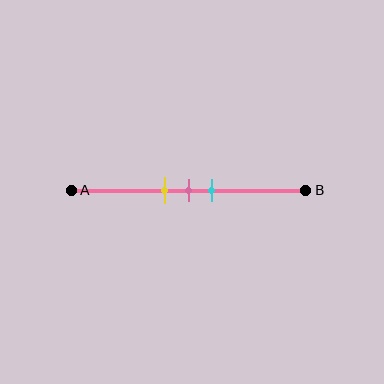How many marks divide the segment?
There are 3 marks dividing the segment.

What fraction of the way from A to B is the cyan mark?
The cyan mark is approximately 60% (0.6) of the way from A to B.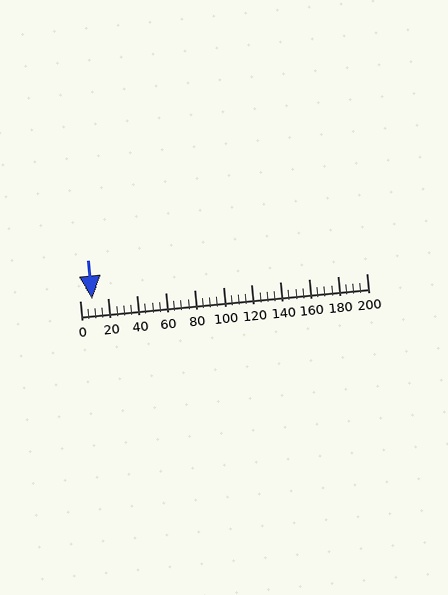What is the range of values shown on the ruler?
The ruler shows values from 0 to 200.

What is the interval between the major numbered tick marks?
The major tick marks are spaced 20 units apart.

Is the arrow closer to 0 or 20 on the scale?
The arrow is closer to 0.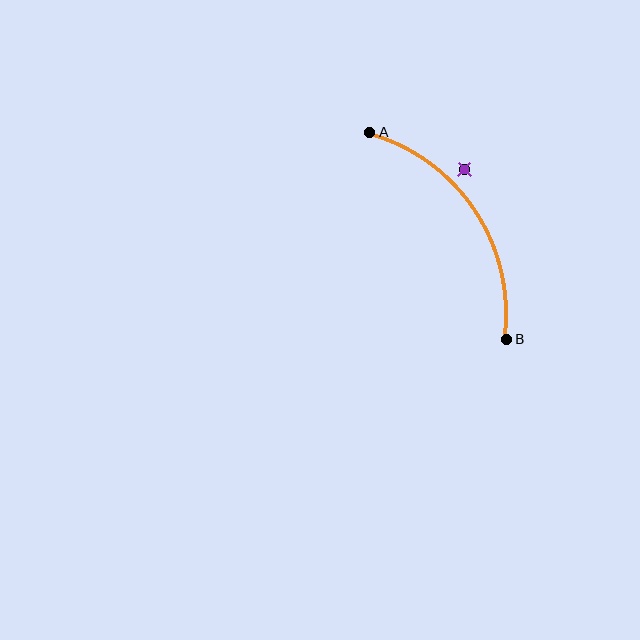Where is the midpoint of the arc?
The arc midpoint is the point on the curve farthest from the straight line joining A and B. It sits to the right of that line.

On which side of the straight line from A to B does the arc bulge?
The arc bulges to the right of the straight line connecting A and B.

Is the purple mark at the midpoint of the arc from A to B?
No — the purple mark does not lie on the arc at all. It sits slightly outside the curve.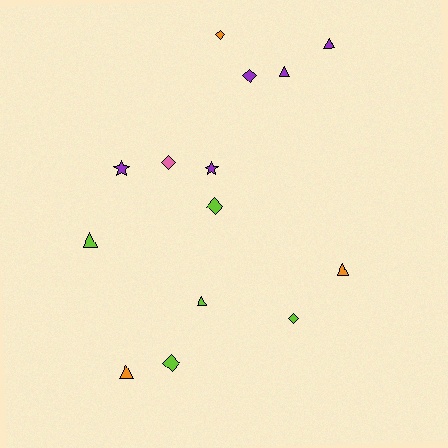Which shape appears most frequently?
Diamond, with 6 objects.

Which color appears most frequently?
Purple, with 5 objects.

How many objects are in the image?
There are 14 objects.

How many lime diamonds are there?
There are 3 lime diamonds.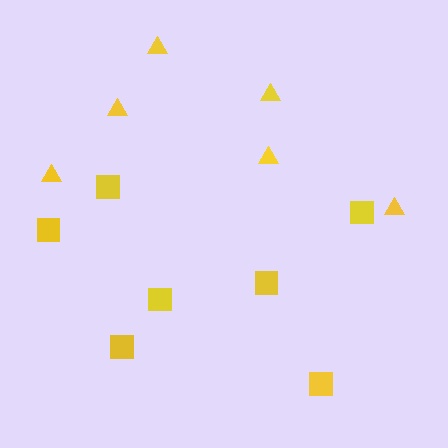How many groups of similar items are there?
There are 2 groups: one group of squares (7) and one group of triangles (6).